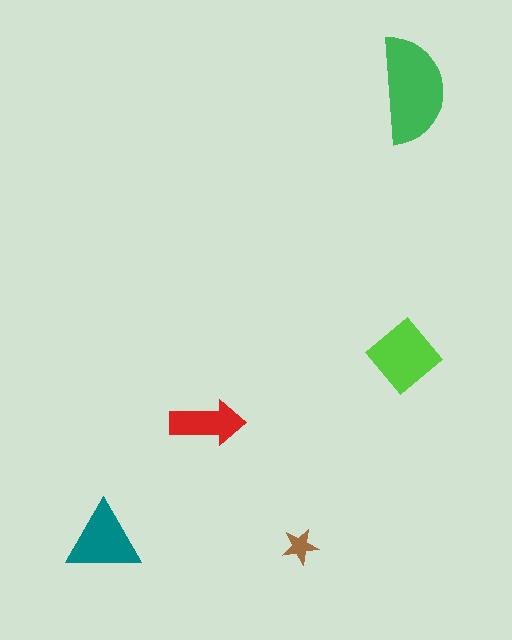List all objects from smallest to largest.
The brown star, the red arrow, the teal triangle, the lime diamond, the green semicircle.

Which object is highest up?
The green semicircle is topmost.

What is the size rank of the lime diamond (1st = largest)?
2nd.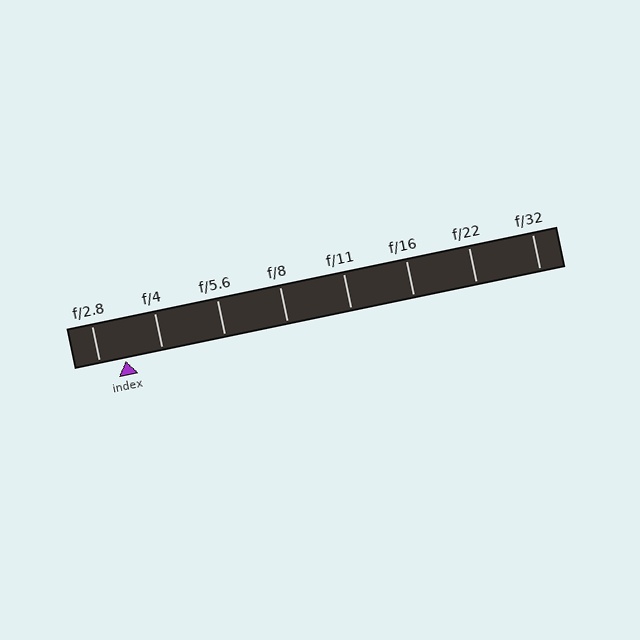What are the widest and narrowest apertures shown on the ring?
The widest aperture shown is f/2.8 and the narrowest is f/32.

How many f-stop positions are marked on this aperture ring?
There are 8 f-stop positions marked.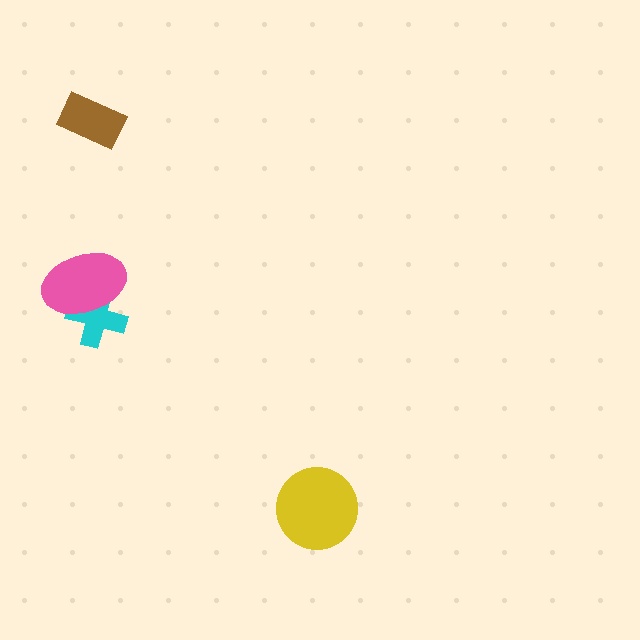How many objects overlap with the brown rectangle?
0 objects overlap with the brown rectangle.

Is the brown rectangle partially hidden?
No, no other shape covers it.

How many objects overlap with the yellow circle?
0 objects overlap with the yellow circle.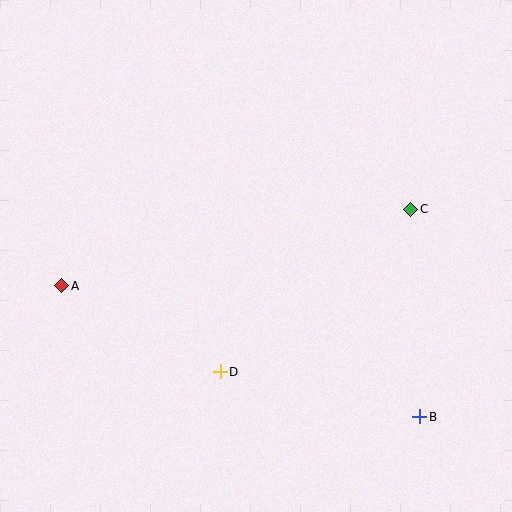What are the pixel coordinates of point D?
Point D is at (220, 372).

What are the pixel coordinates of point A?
Point A is at (62, 286).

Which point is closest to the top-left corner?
Point A is closest to the top-left corner.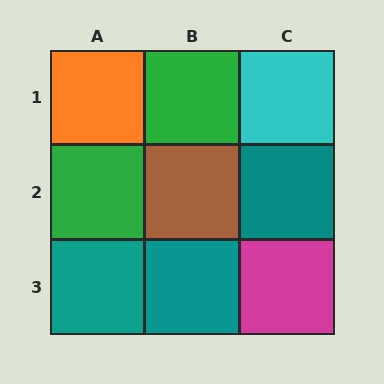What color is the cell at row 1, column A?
Orange.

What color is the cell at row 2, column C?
Teal.